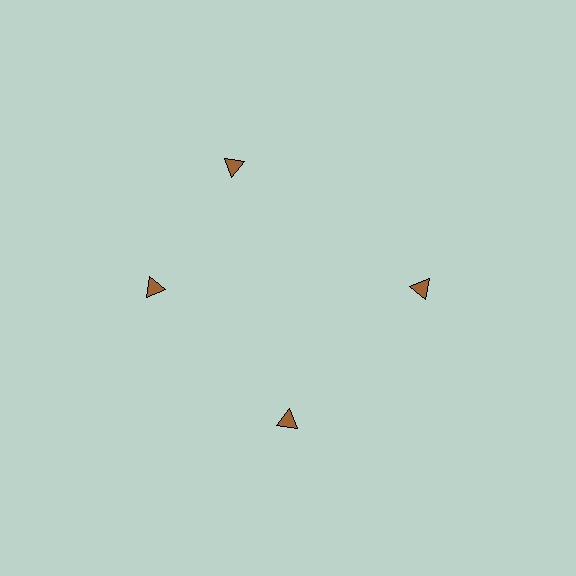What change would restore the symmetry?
The symmetry would be restored by rotating it back into even spacing with its neighbors so that all 4 triangles sit at equal angles and equal distance from the center.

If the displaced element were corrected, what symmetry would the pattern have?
It would have 4-fold rotational symmetry — the pattern would map onto itself every 90 degrees.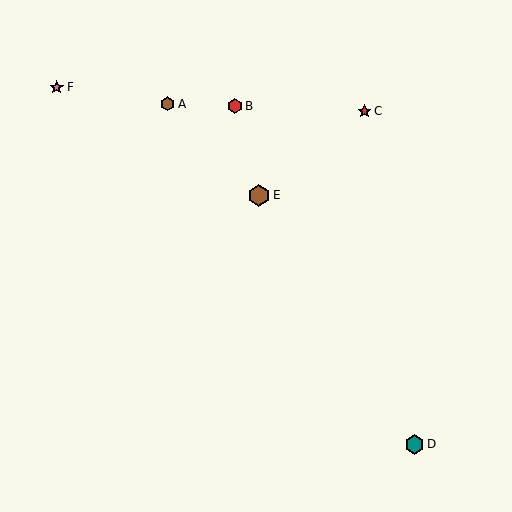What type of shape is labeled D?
Shape D is a teal hexagon.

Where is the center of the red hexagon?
The center of the red hexagon is at (235, 106).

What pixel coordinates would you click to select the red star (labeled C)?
Click at (365, 111) to select the red star C.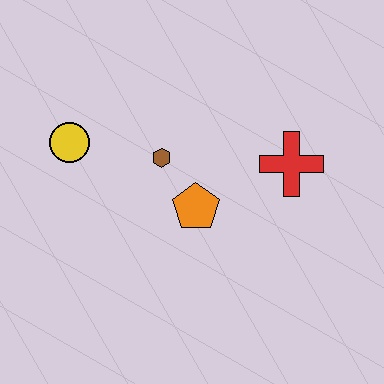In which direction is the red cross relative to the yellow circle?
The red cross is to the right of the yellow circle.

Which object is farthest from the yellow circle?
The red cross is farthest from the yellow circle.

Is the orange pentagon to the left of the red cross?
Yes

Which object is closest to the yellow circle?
The brown hexagon is closest to the yellow circle.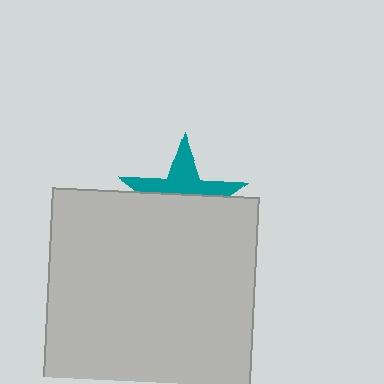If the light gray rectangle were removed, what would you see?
You would see the complete teal star.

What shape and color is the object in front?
The object in front is a light gray rectangle.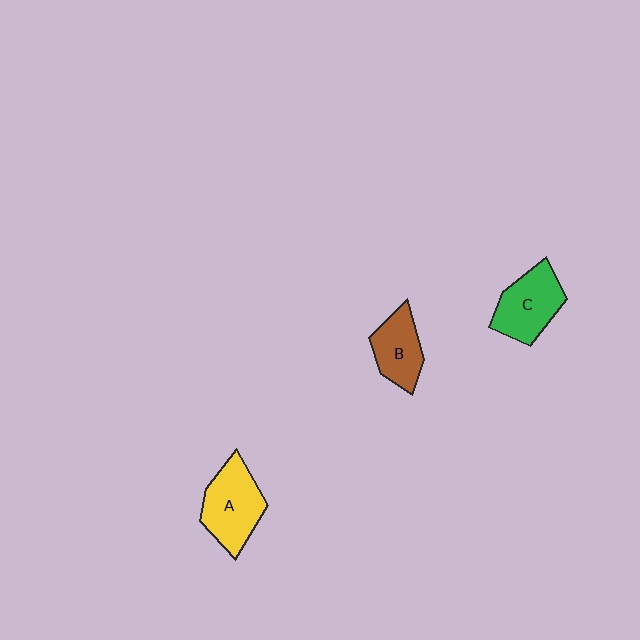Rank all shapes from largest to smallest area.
From largest to smallest: A (yellow), C (green), B (brown).